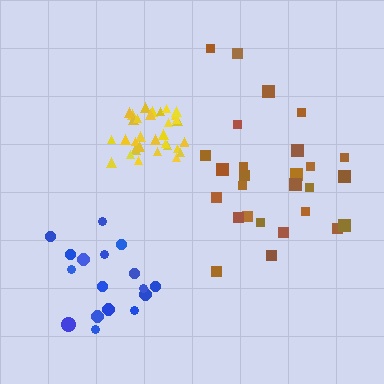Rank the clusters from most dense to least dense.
yellow, blue, brown.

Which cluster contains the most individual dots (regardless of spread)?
Yellow (33).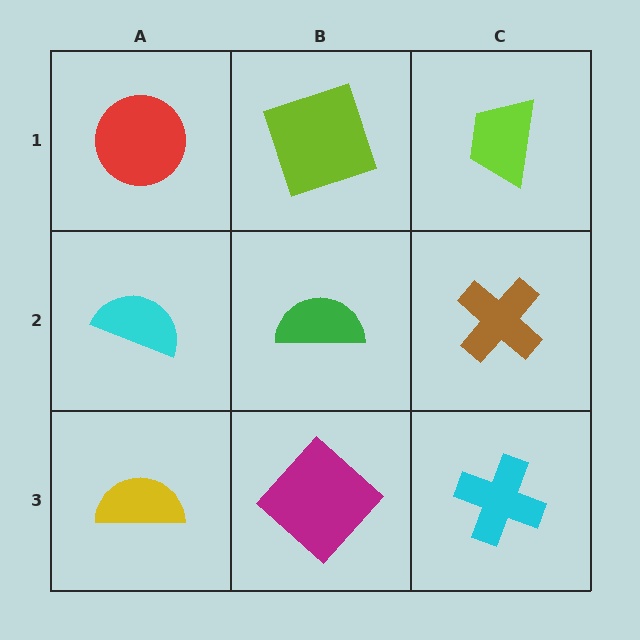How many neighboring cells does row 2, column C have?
3.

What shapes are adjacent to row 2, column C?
A lime trapezoid (row 1, column C), a cyan cross (row 3, column C), a green semicircle (row 2, column B).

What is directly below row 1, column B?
A green semicircle.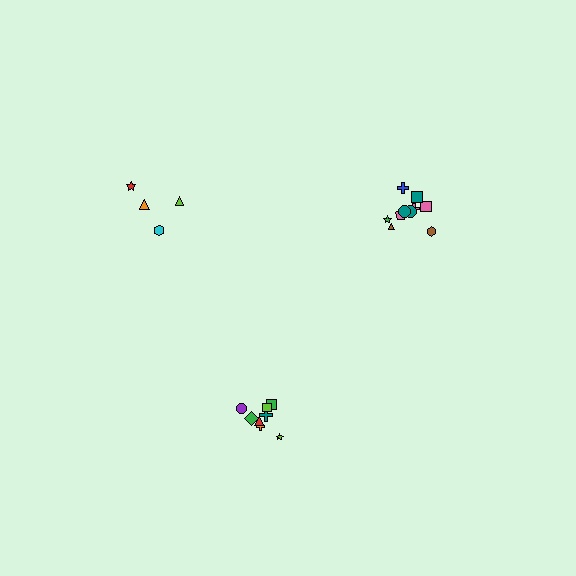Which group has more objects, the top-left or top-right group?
The top-right group.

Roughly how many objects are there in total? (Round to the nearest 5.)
Roughly 20 objects in total.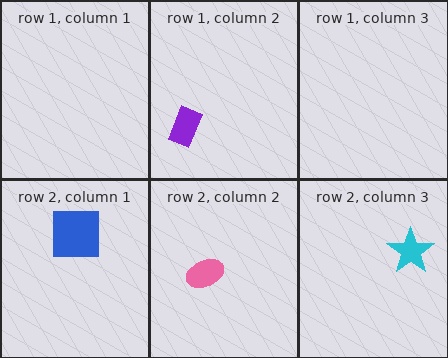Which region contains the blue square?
The row 2, column 1 region.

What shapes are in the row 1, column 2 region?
The purple rectangle.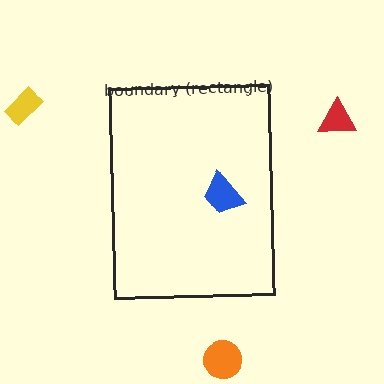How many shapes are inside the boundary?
1 inside, 3 outside.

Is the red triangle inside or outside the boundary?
Outside.